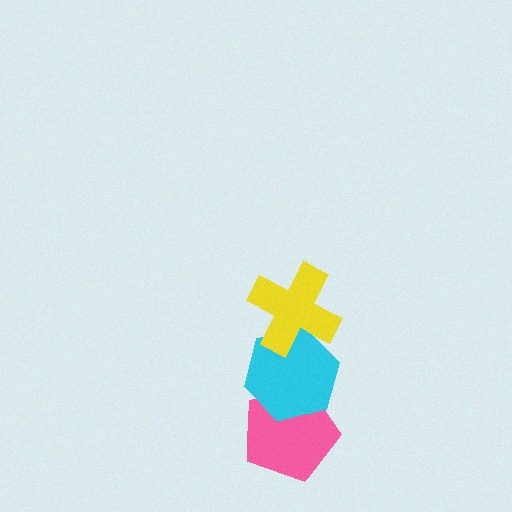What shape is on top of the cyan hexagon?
The yellow cross is on top of the cyan hexagon.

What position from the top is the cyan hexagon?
The cyan hexagon is 2nd from the top.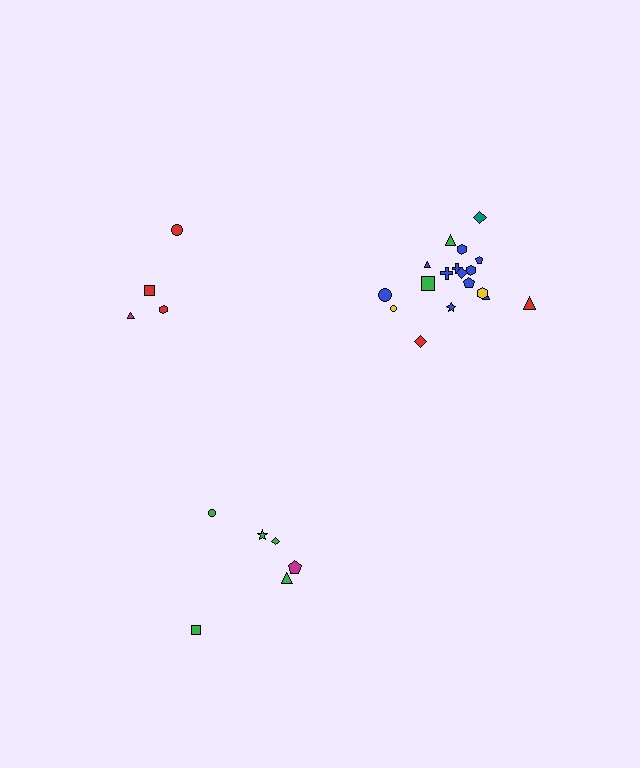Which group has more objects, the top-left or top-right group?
The top-right group.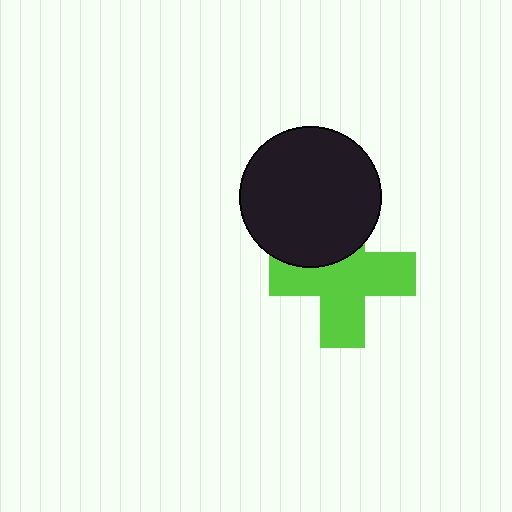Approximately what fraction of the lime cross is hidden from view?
Roughly 30% of the lime cross is hidden behind the black circle.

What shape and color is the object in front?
The object in front is a black circle.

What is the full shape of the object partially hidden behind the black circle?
The partially hidden object is a lime cross.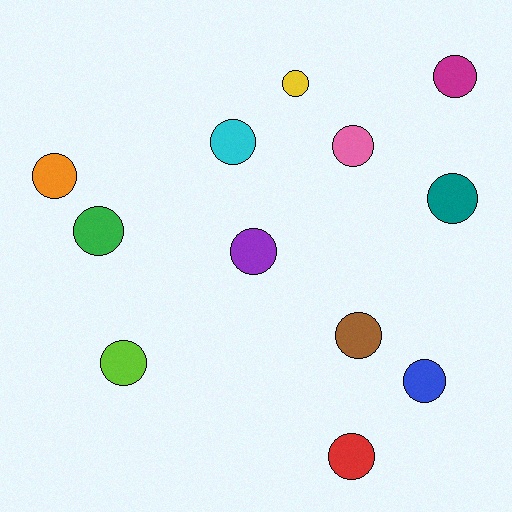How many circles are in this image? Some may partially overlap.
There are 12 circles.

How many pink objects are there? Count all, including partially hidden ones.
There is 1 pink object.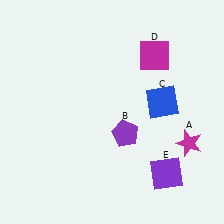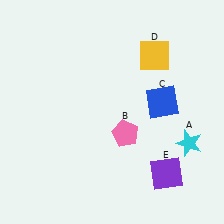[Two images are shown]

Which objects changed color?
A changed from magenta to cyan. B changed from purple to pink. D changed from magenta to yellow.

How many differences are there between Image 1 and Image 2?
There are 3 differences between the two images.